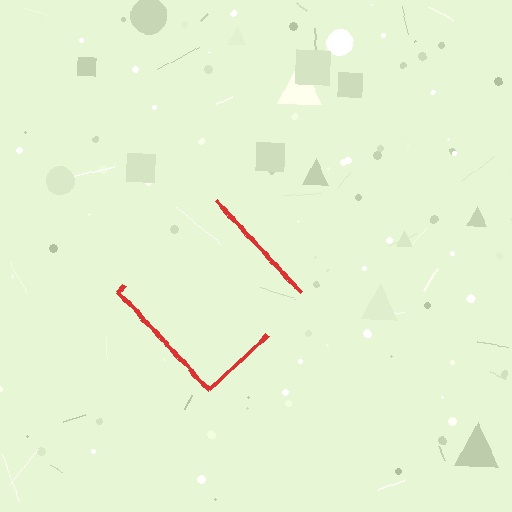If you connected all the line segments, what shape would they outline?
They would outline a diamond.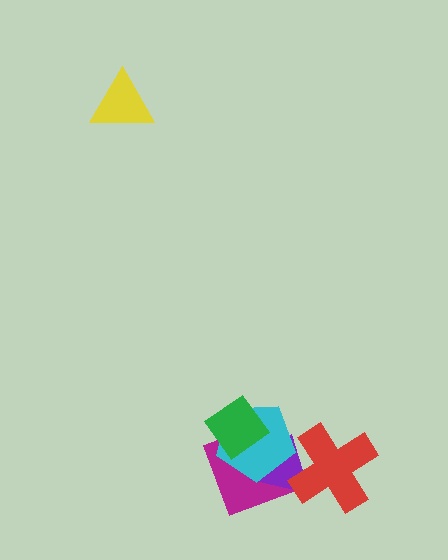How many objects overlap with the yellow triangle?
0 objects overlap with the yellow triangle.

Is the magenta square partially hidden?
Yes, it is partially covered by another shape.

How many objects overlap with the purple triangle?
3 objects overlap with the purple triangle.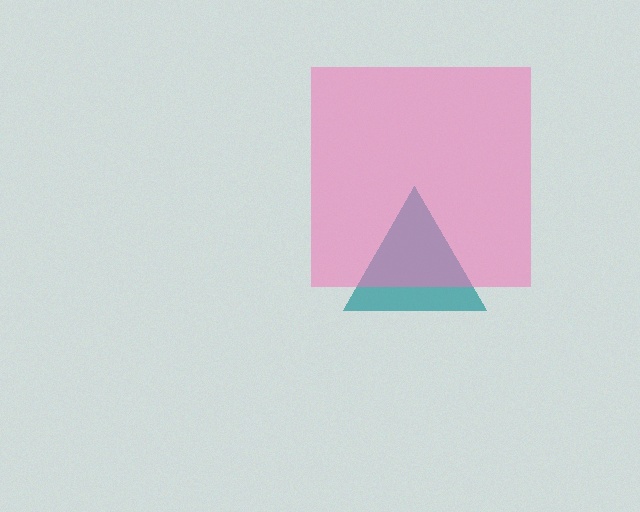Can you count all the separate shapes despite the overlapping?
Yes, there are 2 separate shapes.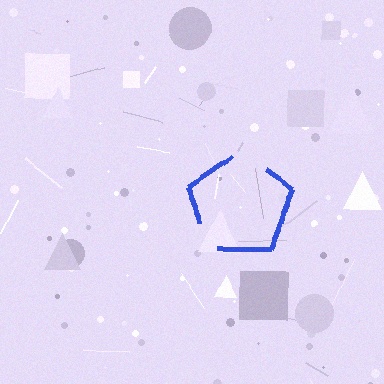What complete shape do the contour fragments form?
The contour fragments form a pentagon.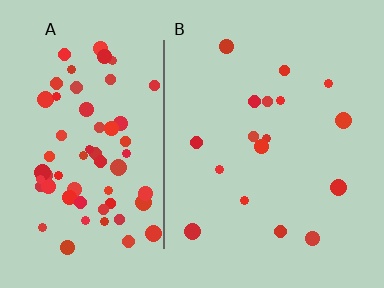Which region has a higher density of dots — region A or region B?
A (the left).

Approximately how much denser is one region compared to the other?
Approximately 4.0× — region A over region B.